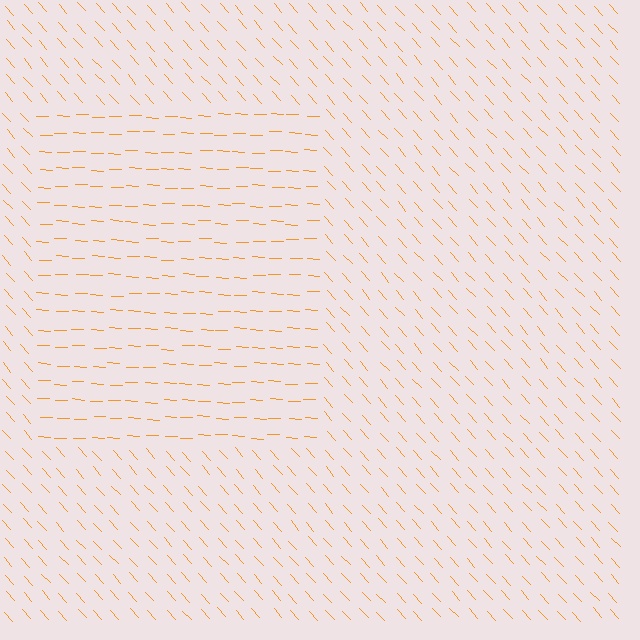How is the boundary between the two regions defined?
The boundary is defined purely by a change in line orientation (approximately 45 degrees difference). All lines are the same color and thickness.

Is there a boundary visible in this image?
Yes, there is a texture boundary formed by a change in line orientation.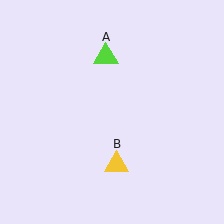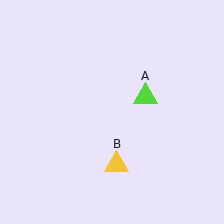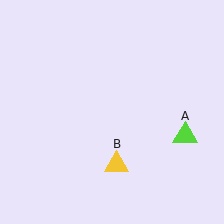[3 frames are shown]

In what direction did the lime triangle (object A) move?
The lime triangle (object A) moved down and to the right.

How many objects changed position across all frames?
1 object changed position: lime triangle (object A).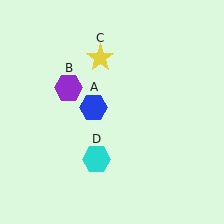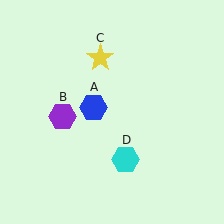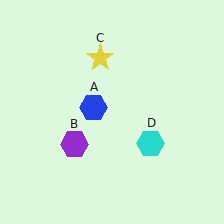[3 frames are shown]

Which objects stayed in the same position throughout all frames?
Blue hexagon (object A) and yellow star (object C) remained stationary.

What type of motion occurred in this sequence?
The purple hexagon (object B), cyan hexagon (object D) rotated counterclockwise around the center of the scene.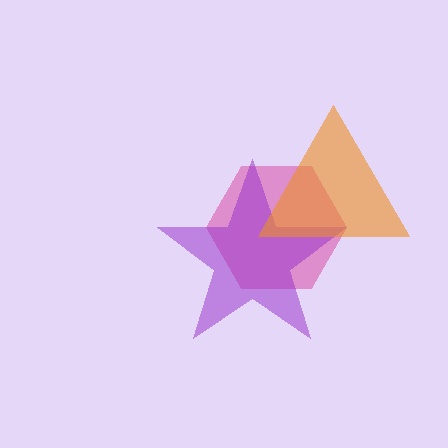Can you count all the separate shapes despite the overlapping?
Yes, there are 3 separate shapes.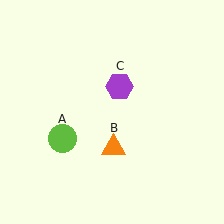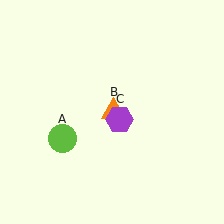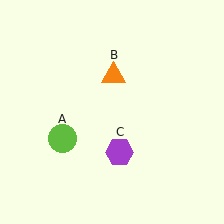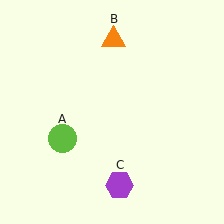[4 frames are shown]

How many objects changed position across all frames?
2 objects changed position: orange triangle (object B), purple hexagon (object C).